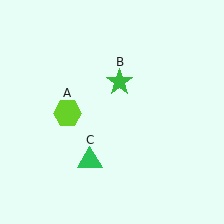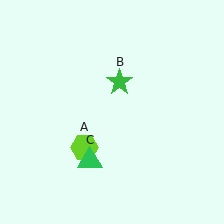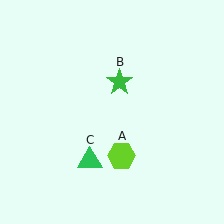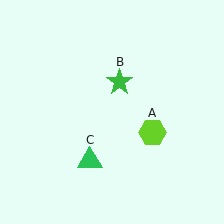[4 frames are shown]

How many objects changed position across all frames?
1 object changed position: lime hexagon (object A).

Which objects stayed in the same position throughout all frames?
Green star (object B) and green triangle (object C) remained stationary.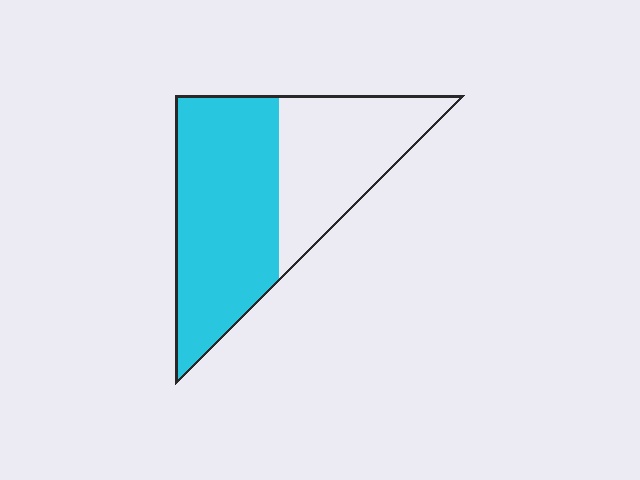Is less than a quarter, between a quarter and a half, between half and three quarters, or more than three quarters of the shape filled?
Between half and three quarters.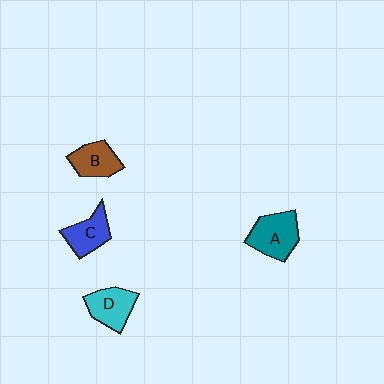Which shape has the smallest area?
Shape B (brown).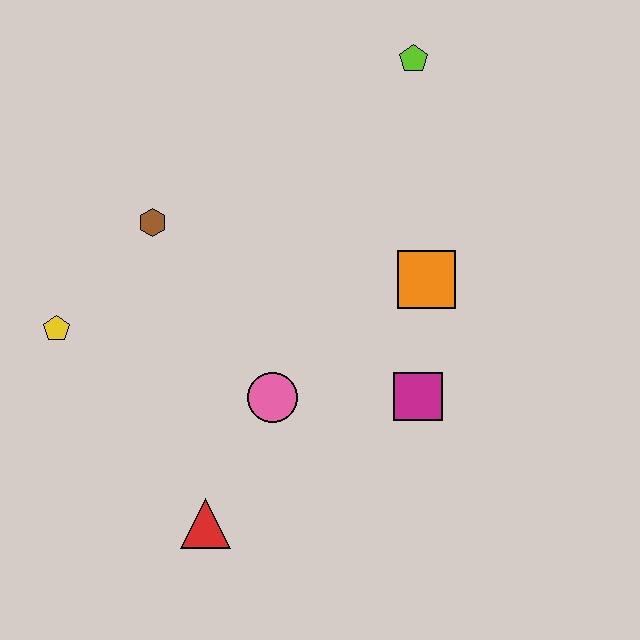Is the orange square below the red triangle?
No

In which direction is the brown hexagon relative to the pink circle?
The brown hexagon is above the pink circle.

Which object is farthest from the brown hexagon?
The magenta square is farthest from the brown hexagon.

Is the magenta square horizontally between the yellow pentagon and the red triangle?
No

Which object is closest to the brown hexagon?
The yellow pentagon is closest to the brown hexagon.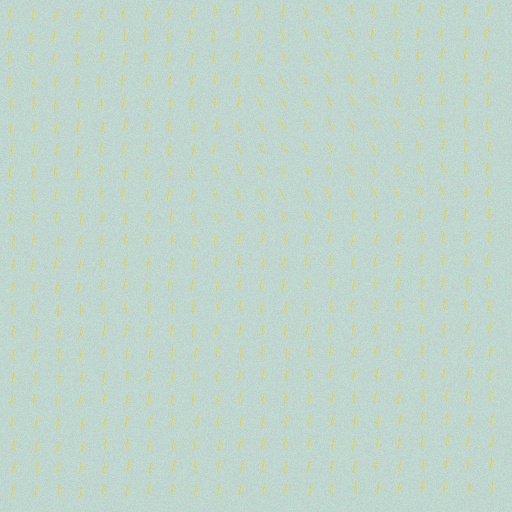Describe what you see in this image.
The image is filled with small yellow line segments. A triangle region in the image has lines oriented differently from the surrounding lines, creating a visible texture boundary.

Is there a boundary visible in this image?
Yes, there is a texture boundary formed by a change in line orientation.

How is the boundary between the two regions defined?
The boundary is defined purely by a change in line orientation (approximately 33 degrees difference). All lines are the same color and thickness.